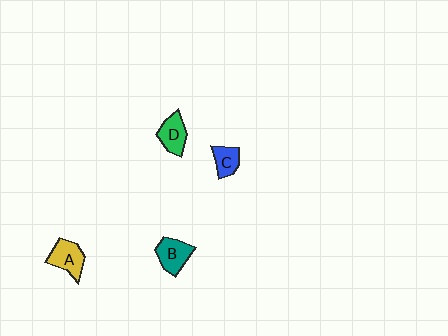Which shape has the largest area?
Shape A (yellow).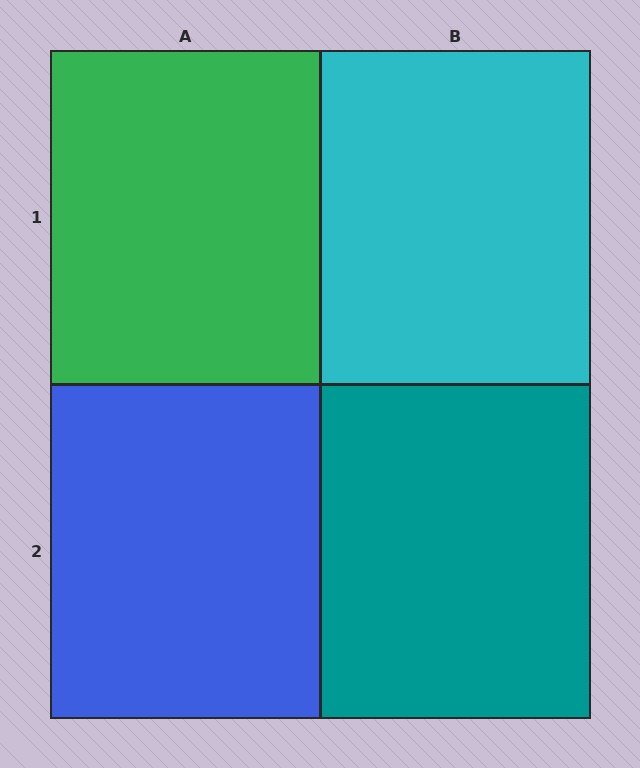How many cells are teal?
1 cell is teal.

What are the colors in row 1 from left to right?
Green, cyan.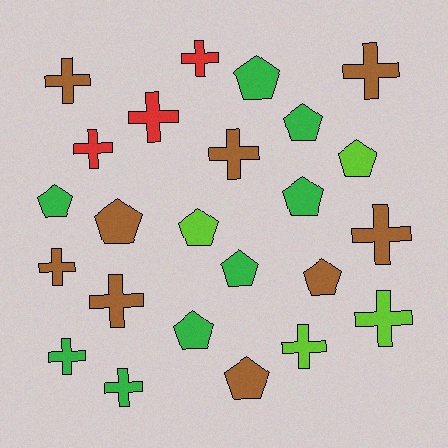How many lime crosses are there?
There are 2 lime crosses.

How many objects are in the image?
There are 24 objects.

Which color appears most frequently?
Brown, with 9 objects.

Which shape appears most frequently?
Cross, with 13 objects.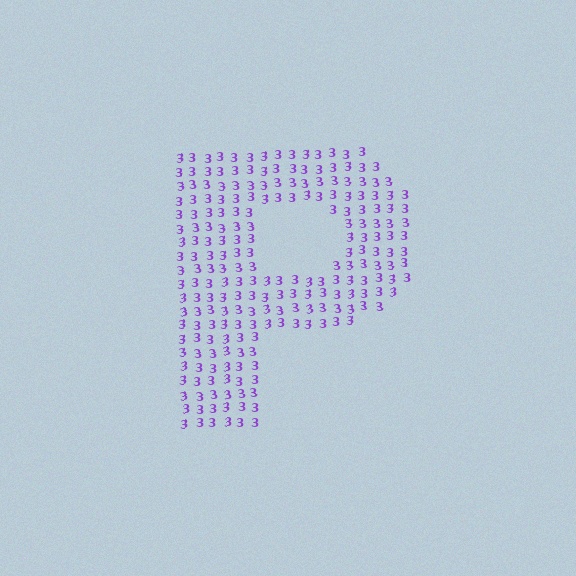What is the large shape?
The large shape is the letter P.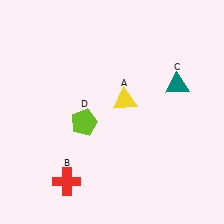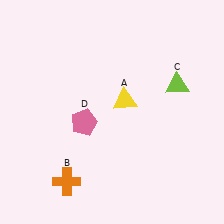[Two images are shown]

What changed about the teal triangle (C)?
In Image 1, C is teal. In Image 2, it changed to lime.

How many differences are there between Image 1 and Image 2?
There are 3 differences between the two images.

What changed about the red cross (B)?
In Image 1, B is red. In Image 2, it changed to orange.